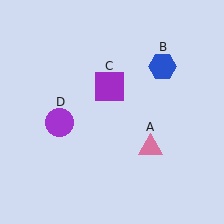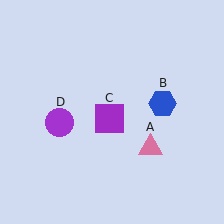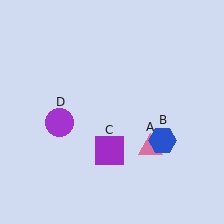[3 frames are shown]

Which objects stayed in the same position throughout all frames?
Pink triangle (object A) and purple circle (object D) remained stationary.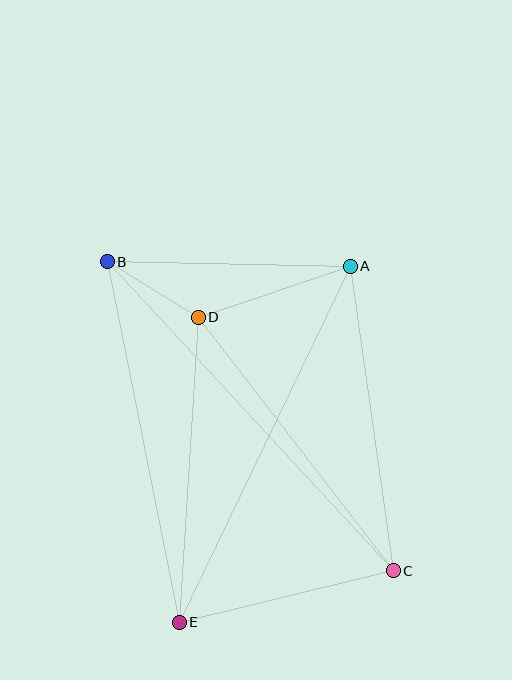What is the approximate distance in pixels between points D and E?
The distance between D and E is approximately 306 pixels.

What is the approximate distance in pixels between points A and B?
The distance between A and B is approximately 243 pixels.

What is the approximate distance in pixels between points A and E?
The distance between A and E is approximately 395 pixels.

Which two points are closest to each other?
Points B and D are closest to each other.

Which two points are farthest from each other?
Points B and C are farthest from each other.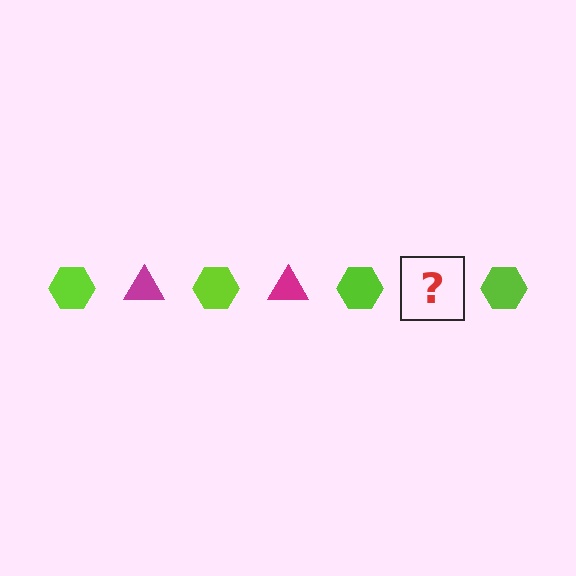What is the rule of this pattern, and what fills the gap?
The rule is that the pattern alternates between lime hexagon and magenta triangle. The gap should be filled with a magenta triangle.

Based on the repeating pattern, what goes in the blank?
The blank should be a magenta triangle.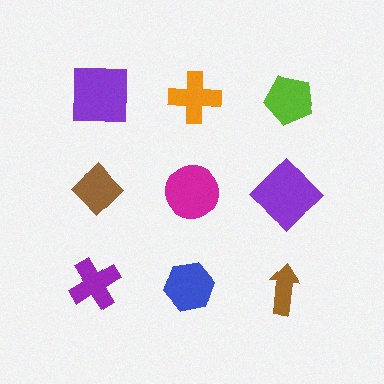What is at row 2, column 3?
A purple diamond.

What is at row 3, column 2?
A blue hexagon.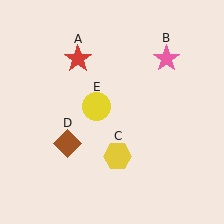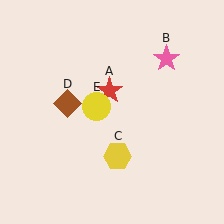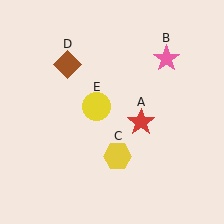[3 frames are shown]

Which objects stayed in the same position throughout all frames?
Pink star (object B) and yellow hexagon (object C) and yellow circle (object E) remained stationary.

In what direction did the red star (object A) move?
The red star (object A) moved down and to the right.